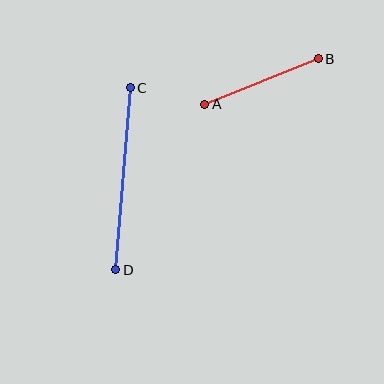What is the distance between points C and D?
The distance is approximately 182 pixels.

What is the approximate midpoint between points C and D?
The midpoint is at approximately (123, 179) pixels.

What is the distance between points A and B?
The distance is approximately 122 pixels.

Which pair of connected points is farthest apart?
Points C and D are farthest apart.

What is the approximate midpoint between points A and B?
The midpoint is at approximately (261, 82) pixels.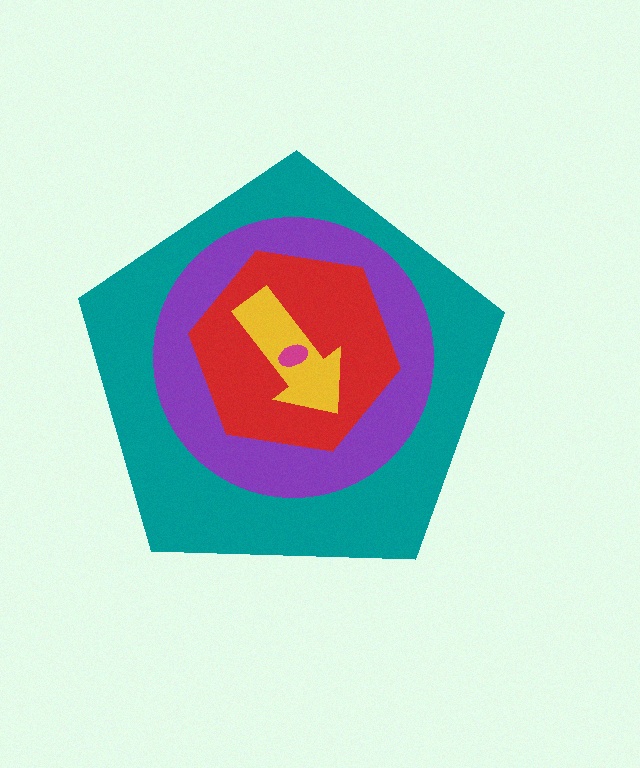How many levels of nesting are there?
5.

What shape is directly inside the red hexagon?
The yellow arrow.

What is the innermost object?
The magenta ellipse.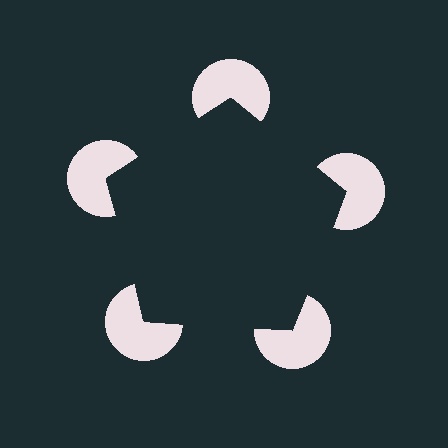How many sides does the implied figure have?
5 sides.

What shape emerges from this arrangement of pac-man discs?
An illusory pentagon — its edges are inferred from the aligned wedge cuts in the pac-man discs, not physically drawn.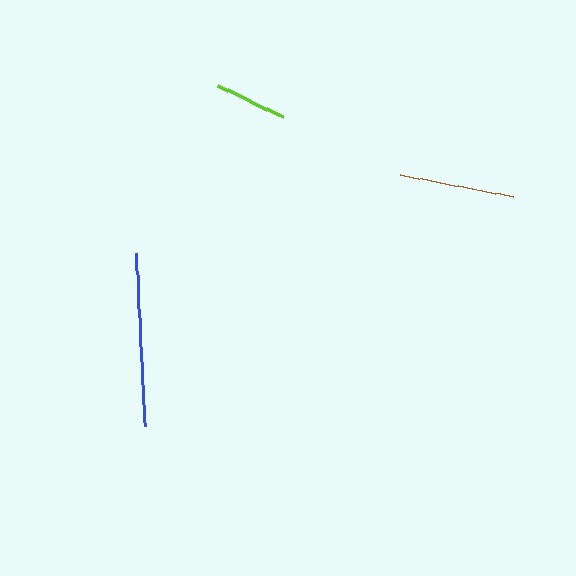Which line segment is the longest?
The blue line is the longest at approximately 173 pixels.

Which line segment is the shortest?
The lime line is the shortest at approximately 73 pixels.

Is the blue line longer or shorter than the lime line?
The blue line is longer than the lime line.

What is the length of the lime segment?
The lime segment is approximately 73 pixels long.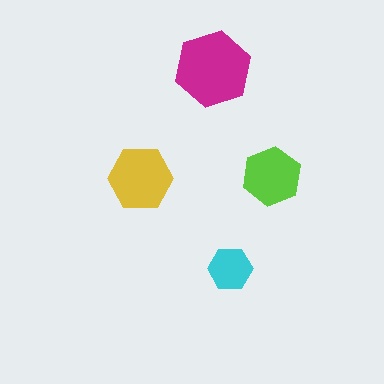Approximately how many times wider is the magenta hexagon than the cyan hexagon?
About 1.5 times wider.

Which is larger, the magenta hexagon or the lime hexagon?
The magenta one.